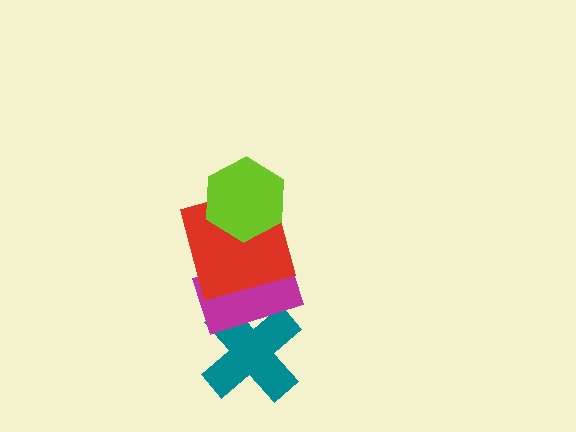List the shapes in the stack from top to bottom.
From top to bottom: the lime hexagon, the red square, the magenta rectangle, the teal cross.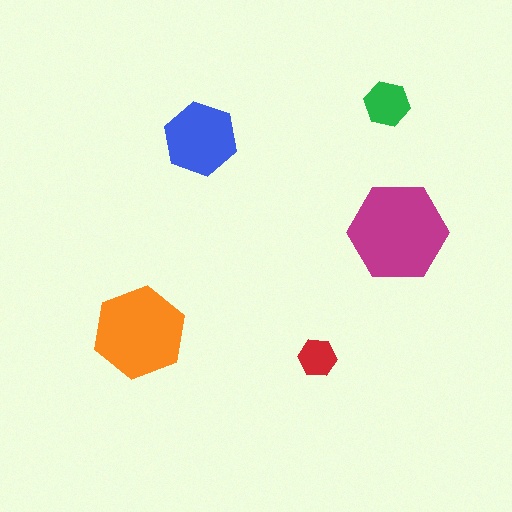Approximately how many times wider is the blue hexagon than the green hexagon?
About 1.5 times wider.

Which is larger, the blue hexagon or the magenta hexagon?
The magenta one.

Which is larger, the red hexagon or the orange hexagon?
The orange one.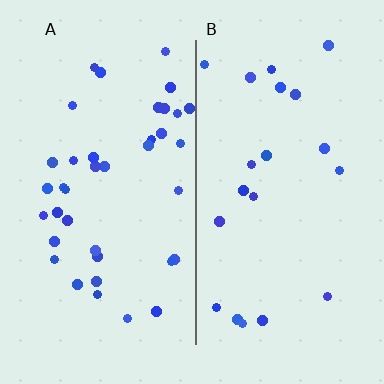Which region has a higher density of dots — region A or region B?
A (the left).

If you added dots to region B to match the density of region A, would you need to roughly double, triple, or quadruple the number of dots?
Approximately double.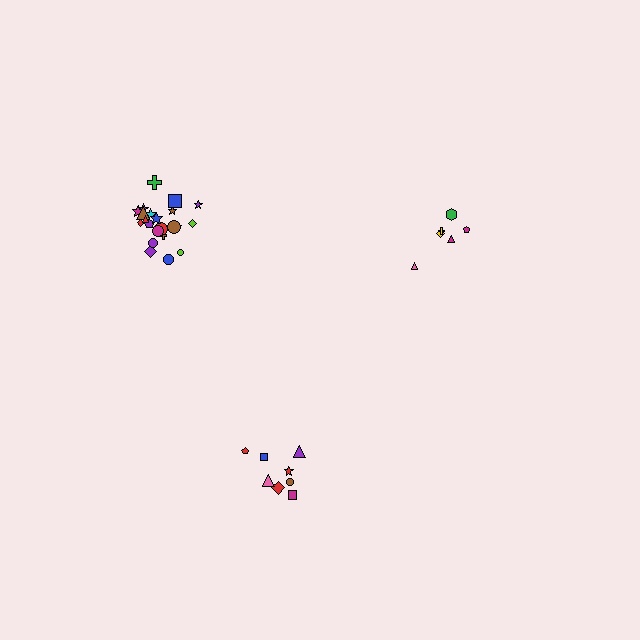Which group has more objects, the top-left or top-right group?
The top-left group.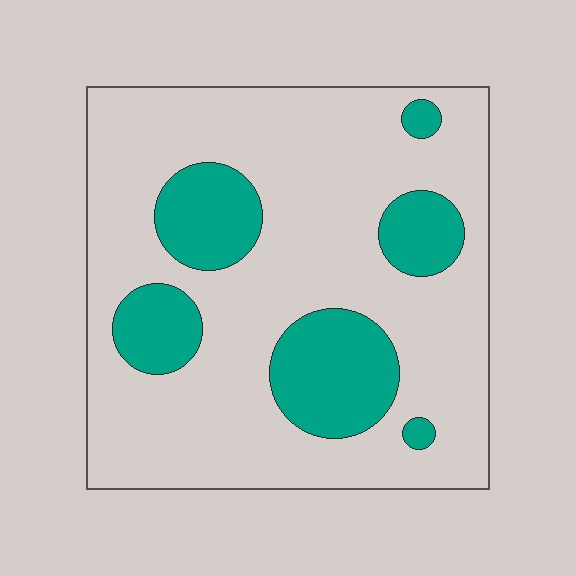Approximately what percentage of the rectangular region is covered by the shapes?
Approximately 25%.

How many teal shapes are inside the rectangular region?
6.